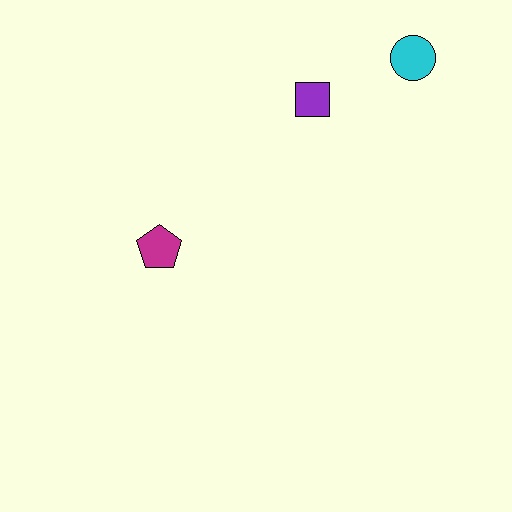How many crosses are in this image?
There are no crosses.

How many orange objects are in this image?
There are no orange objects.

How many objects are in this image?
There are 3 objects.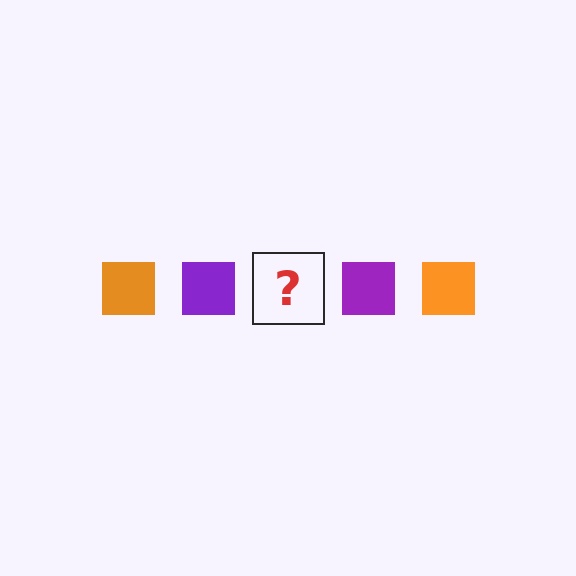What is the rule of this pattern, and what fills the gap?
The rule is that the pattern cycles through orange, purple squares. The gap should be filled with an orange square.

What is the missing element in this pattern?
The missing element is an orange square.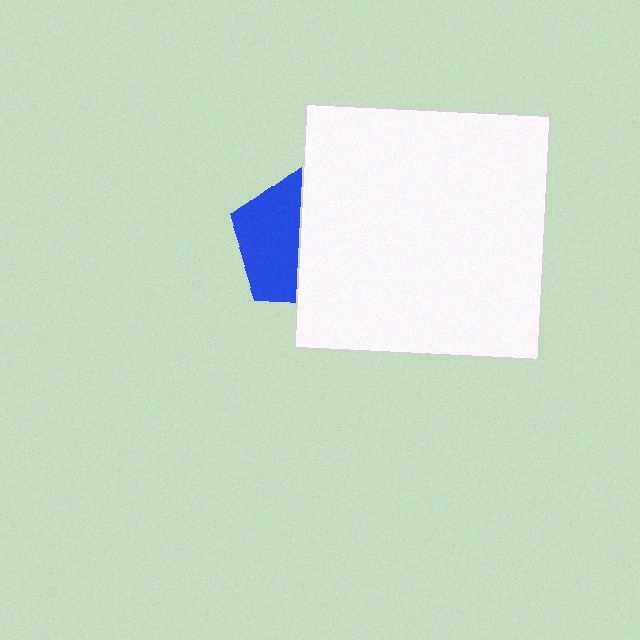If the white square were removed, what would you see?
You would see the complete blue pentagon.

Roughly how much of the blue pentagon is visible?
About half of it is visible (roughly 47%).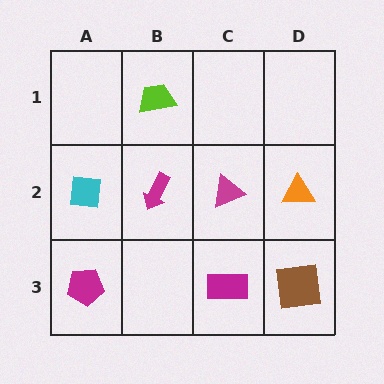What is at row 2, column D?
An orange triangle.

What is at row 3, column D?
A brown square.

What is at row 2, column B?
A magenta arrow.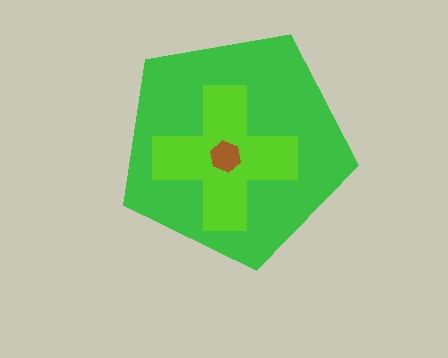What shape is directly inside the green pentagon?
The lime cross.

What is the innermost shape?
The brown hexagon.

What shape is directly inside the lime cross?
The brown hexagon.